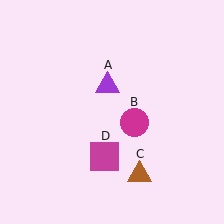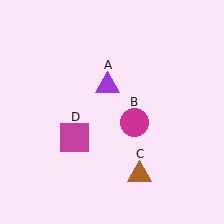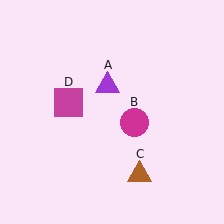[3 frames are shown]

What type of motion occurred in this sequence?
The magenta square (object D) rotated clockwise around the center of the scene.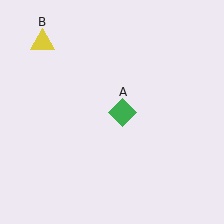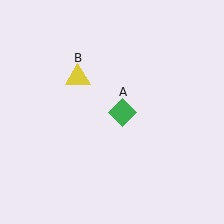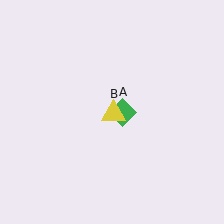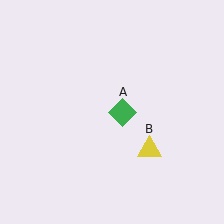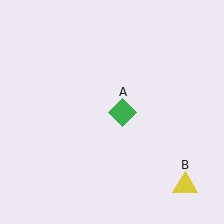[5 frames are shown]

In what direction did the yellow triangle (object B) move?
The yellow triangle (object B) moved down and to the right.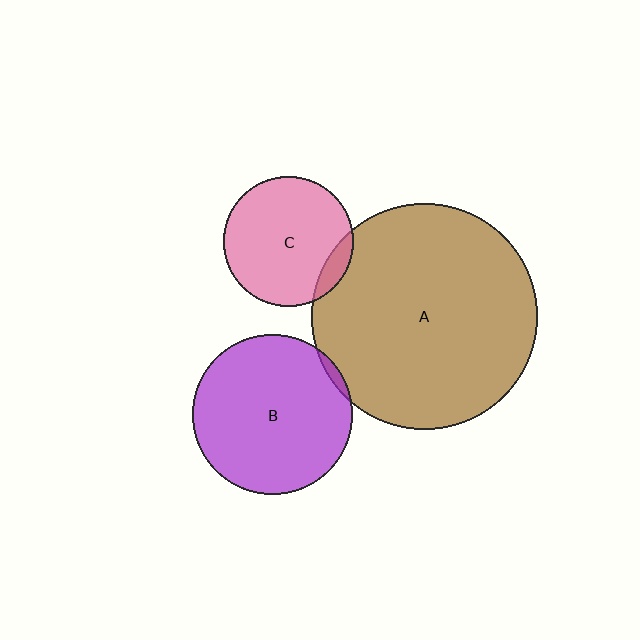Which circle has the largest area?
Circle A (brown).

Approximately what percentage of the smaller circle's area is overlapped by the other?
Approximately 10%.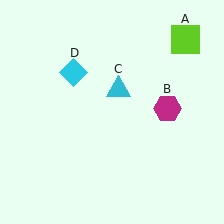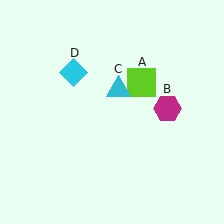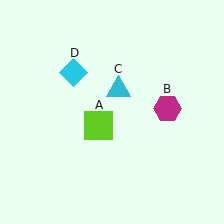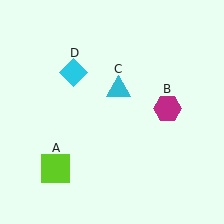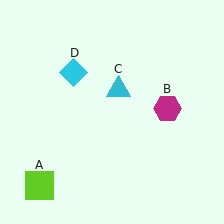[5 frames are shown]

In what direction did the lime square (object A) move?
The lime square (object A) moved down and to the left.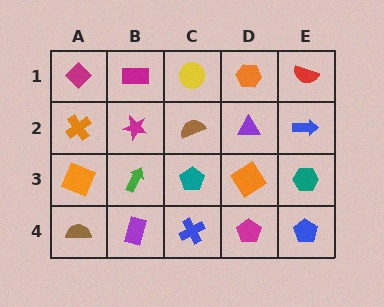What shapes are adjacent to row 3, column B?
A magenta star (row 2, column B), a purple rectangle (row 4, column B), an orange square (row 3, column A), a teal pentagon (row 3, column C).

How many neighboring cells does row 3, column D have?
4.